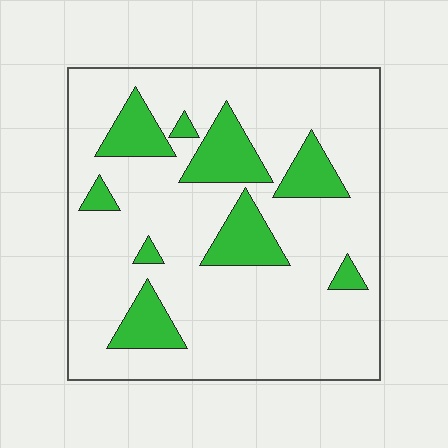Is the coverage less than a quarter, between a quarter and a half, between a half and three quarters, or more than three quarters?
Less than a quarter.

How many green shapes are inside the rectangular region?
9.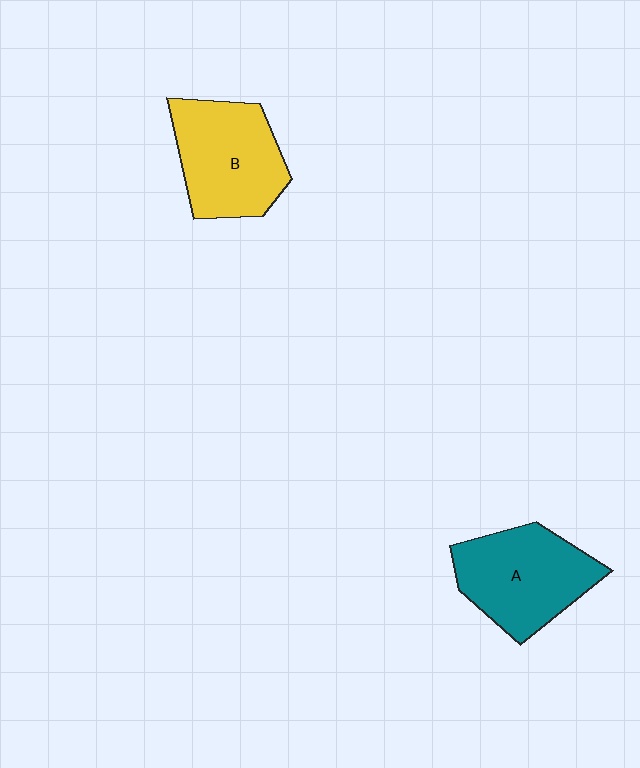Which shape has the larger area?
Shape A (teal).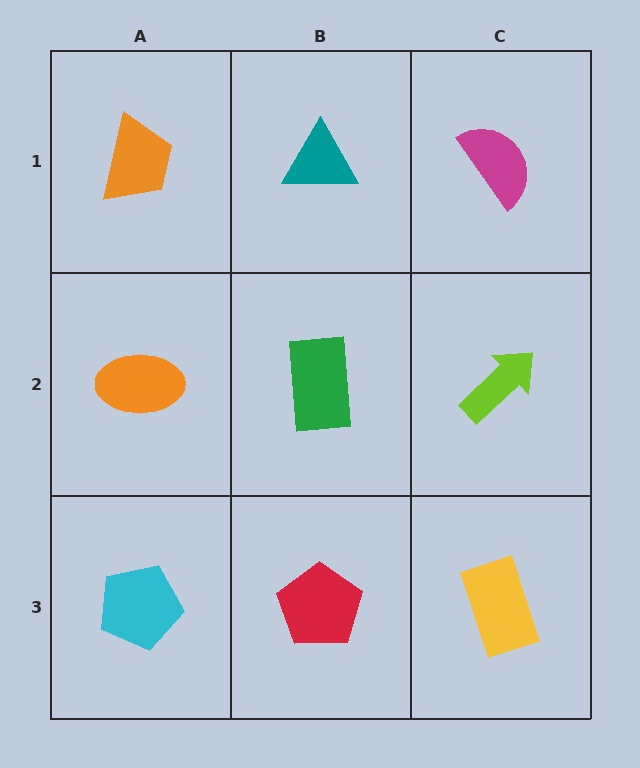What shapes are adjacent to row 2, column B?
A teal triangle (row 1, column B), a red pentagon (row 3, column B), an orange ellipse (row 2, column A), a lime arrow (row 2, column C).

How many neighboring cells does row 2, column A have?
3.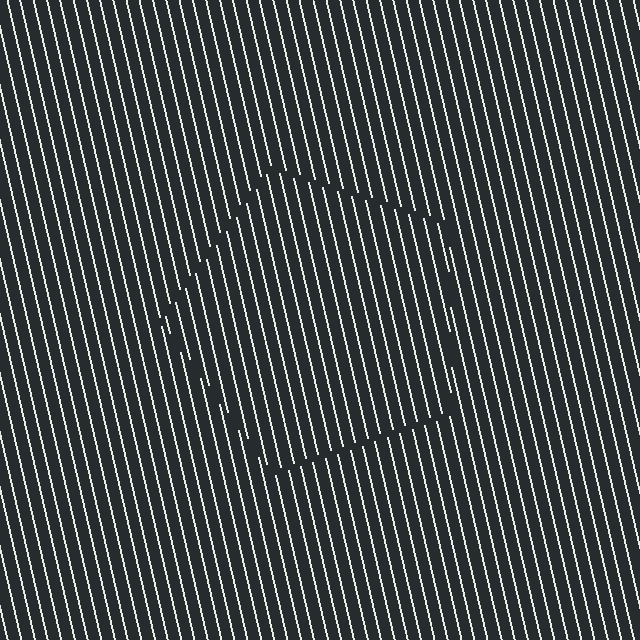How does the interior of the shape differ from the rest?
The interior of the shape contains the same grating, shifted by half a period — the contour is defined by the phase discontinuity where line-ends from the inner and outer gratings abut.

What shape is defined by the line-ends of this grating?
An illusory pentagon. The interior of the shape contains the same grating, shifted by half a period — the contour is defined by the phase discontinuity where line-ends from the inner and outer gratings abut.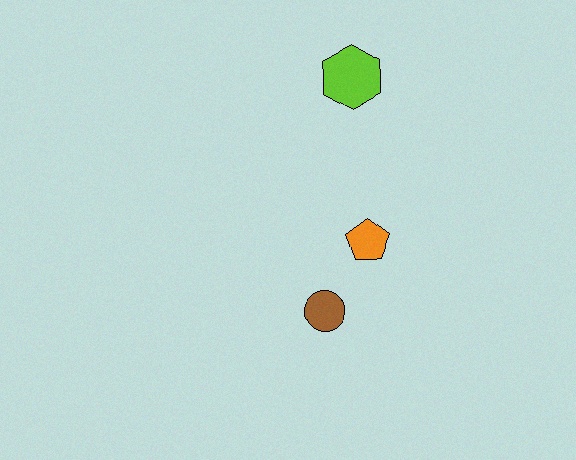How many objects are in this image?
There are 3 objects.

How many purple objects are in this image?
There are no purple objects.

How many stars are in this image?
There are no stars.